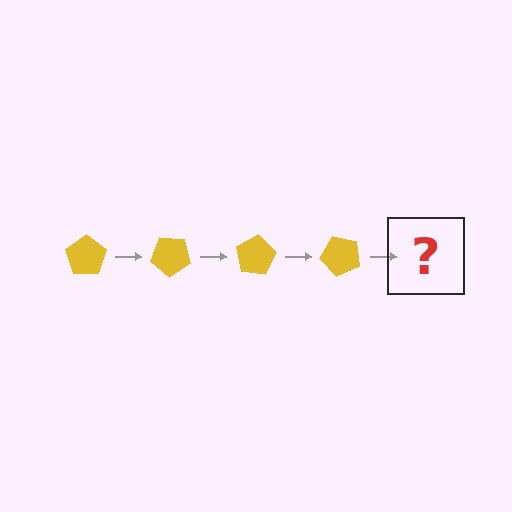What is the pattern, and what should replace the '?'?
The pattern is that the pentagon rotates 40 degrees each step. The '?' should be a yellow pentagon rotated 160 degrees.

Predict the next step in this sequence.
The next step is a yellow pentagon rotated 160 degrees.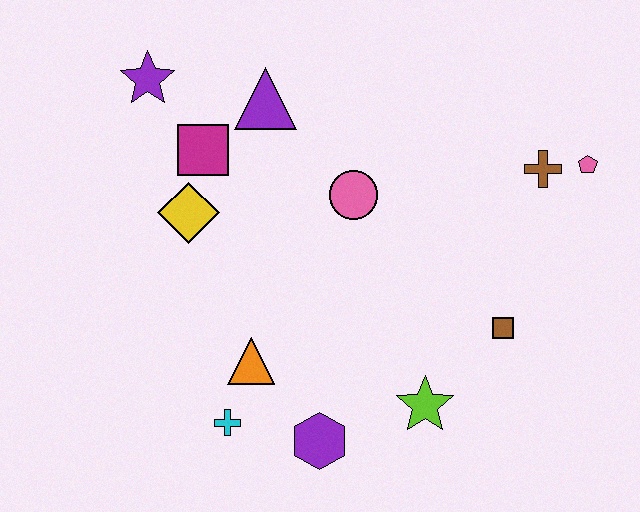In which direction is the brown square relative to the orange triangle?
The brown square is to the right of the orange triangle.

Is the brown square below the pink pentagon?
Yes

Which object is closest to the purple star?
The magenta square is closest to the purple star.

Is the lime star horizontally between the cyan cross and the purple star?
No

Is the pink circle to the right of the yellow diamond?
Yes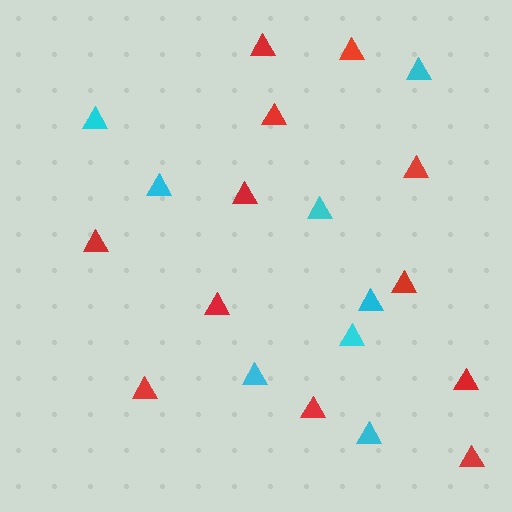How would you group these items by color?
There are 2 groups: one group of red triangles (12) and one group of cyan triangles (8).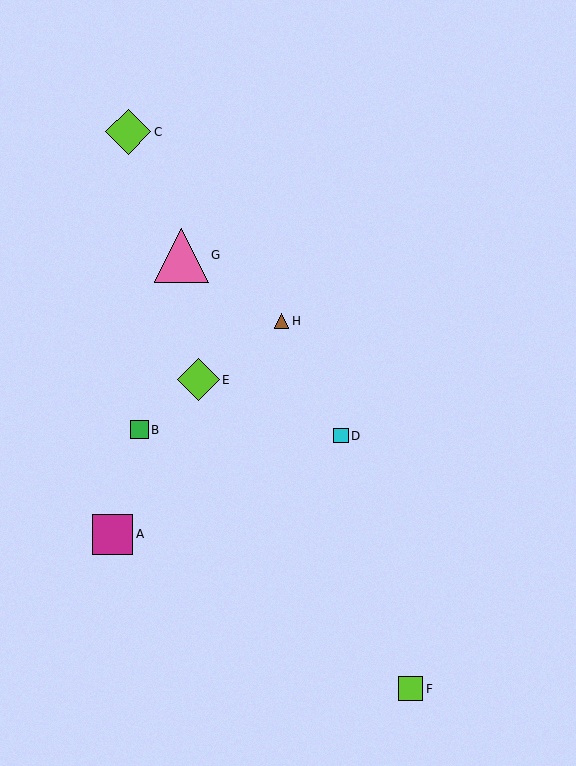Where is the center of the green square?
The center of the green square is at (139, 430).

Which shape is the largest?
The pink triangle (labeled G) is the largest.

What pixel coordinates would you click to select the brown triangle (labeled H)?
Click at (281, 321) to select the brown triangle H.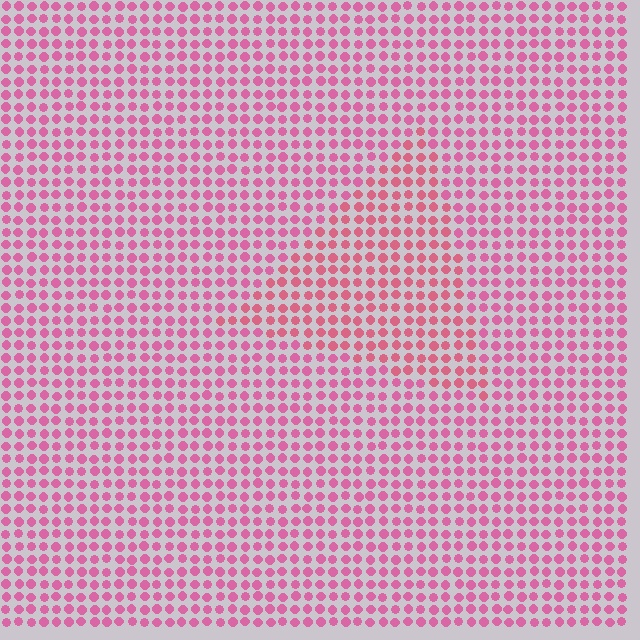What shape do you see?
I see a triangle.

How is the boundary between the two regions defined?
The boundary is defined purely by a slight shift in hue (about 17 degrees). Spacing, size, and orientation are identical on both sides.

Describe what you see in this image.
The image is filled with small pink elements in a uniform arrangement. A triangle-shaped region is visible where the elements are tinted to a slightly different hue, forming a subtle color boundary.